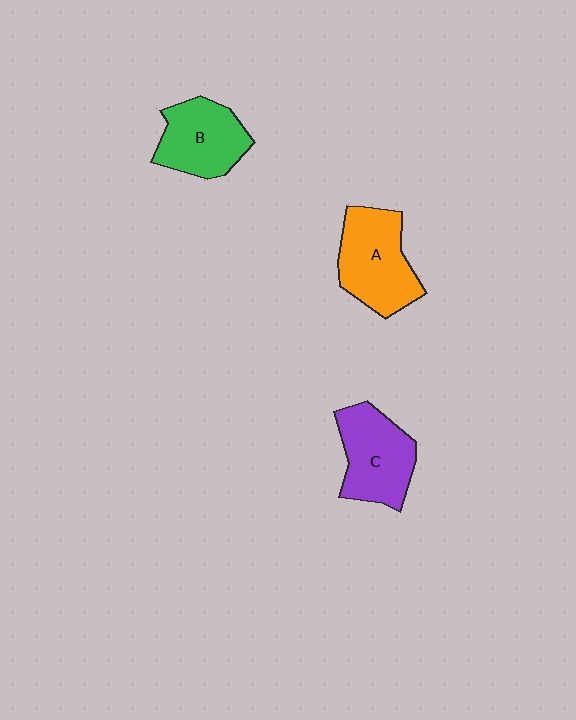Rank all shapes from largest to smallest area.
From largest to smallest: A (orange), C (purple), B (green).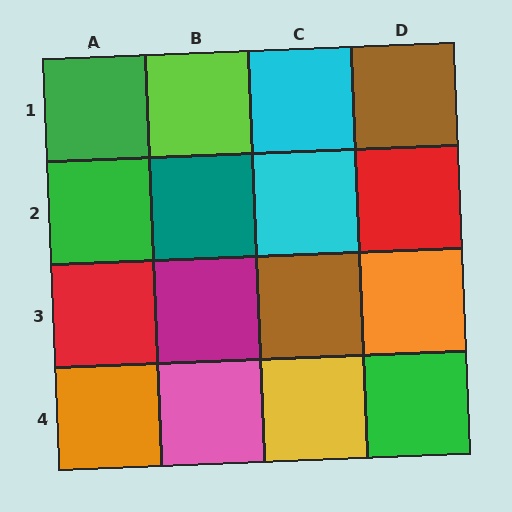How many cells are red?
2 cells are red.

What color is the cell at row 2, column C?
Cyan.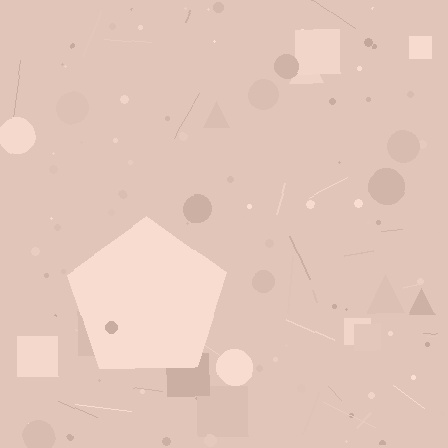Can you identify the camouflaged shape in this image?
The camouflaged shape is a pentagon.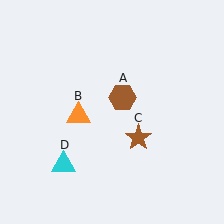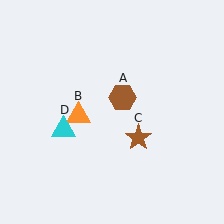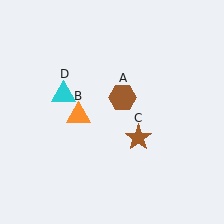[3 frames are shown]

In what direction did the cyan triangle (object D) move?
The cyan triangle (object D) moved up.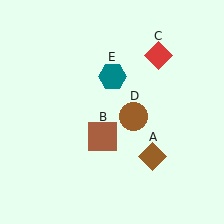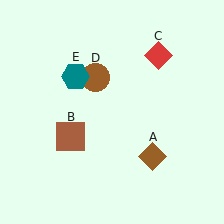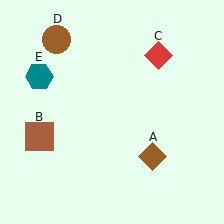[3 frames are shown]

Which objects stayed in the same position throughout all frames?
Brown diamond (object A) and red diamond (object C) remained stationary.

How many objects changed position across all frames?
3 objects changed position: brown square (object B), brown circle (object D), teal hexagon (object E).